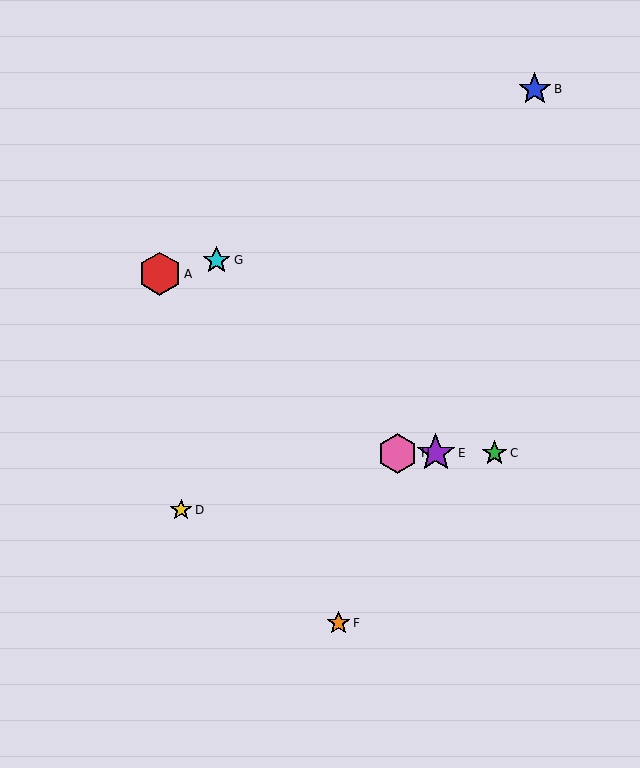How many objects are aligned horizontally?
3 objects (C, E, H) are aligned horizontally.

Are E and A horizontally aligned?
No, E is at y≈453 and A is at y≈274.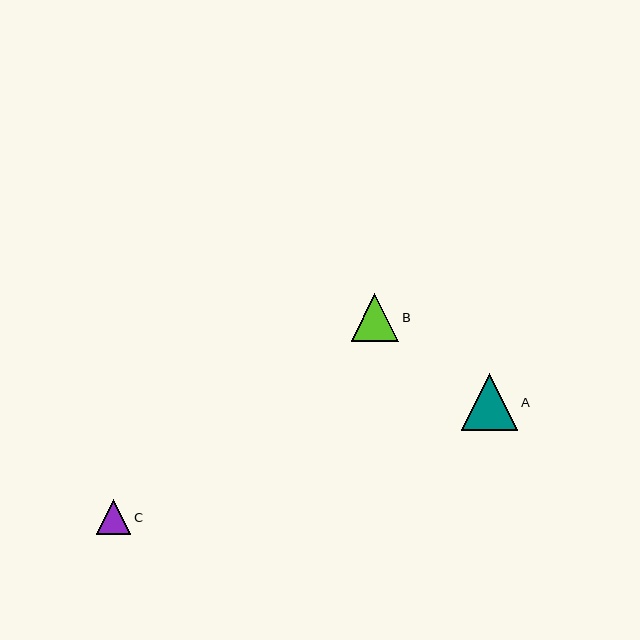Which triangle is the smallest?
Triangle C is the smallest with a size of approximately 35 pixels.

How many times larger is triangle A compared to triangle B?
Triangle A is approximately 1.2 times the size of triangle B.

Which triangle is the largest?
Triangle A is the largest with a size of approximately 57 pixels.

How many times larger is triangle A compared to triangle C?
Triangle A is approximately 1.6 times the size of triangle C.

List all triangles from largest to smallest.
From largest to smallest: A, B, C.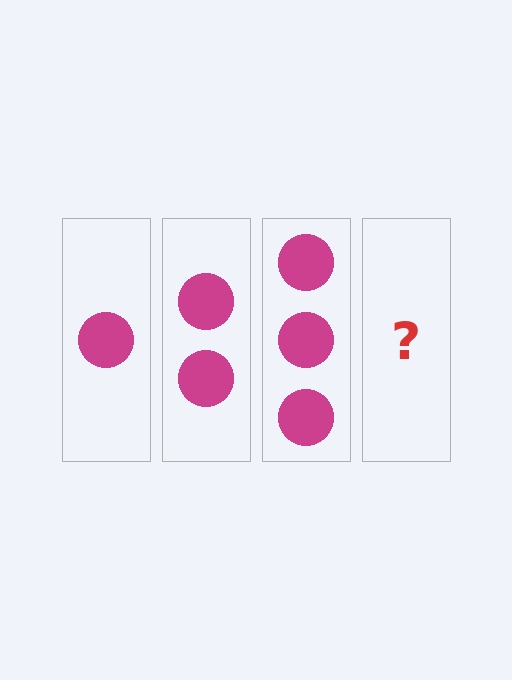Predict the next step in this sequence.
The next step is 4 circles.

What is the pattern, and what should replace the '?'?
The pattern is that each step adds one more circle. The '?' should be 4 circles.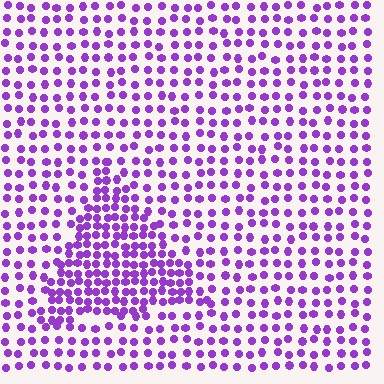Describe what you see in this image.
The image contains small purple elements arranged at two different densities. A triangle-shaped region is visible where the elements are more densely packed than the surrounding area.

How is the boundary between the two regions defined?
The boundary is defined by a change in element density (approximately 1.9x ratio). All elements are the same color, size, and shape.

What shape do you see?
I see a triangle.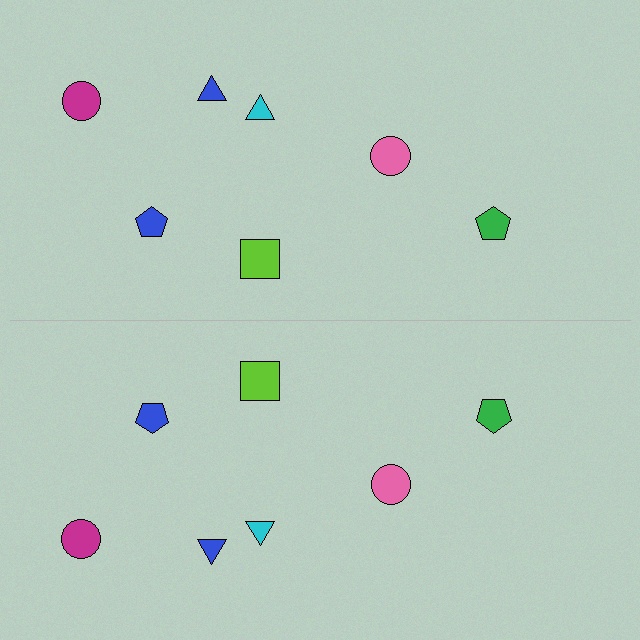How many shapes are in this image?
There are 14 shapes in this image.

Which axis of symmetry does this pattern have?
The pattern has a horizontal axis of symmetry running through the center of the image.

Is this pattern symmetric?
Yes, this pattern has bilateral (reflection) symmetry.